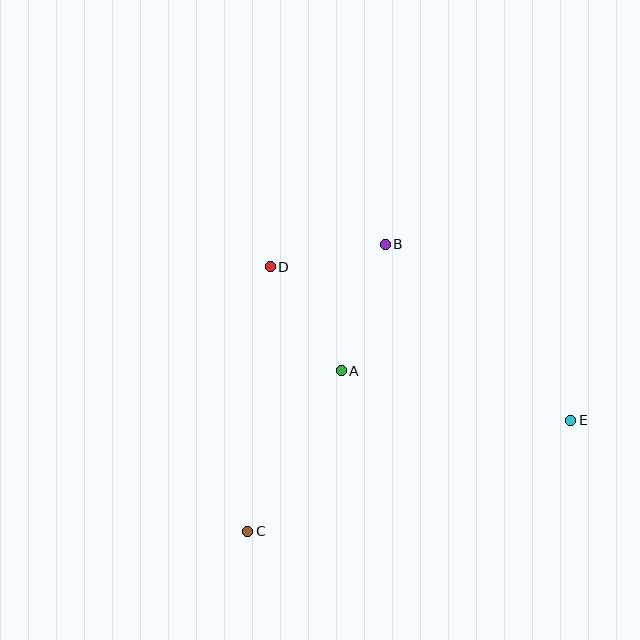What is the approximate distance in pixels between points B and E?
The distance between B and E is approximately 256 pixels.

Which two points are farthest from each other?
Points C and E are farthest from each other.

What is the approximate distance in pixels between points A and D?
The distance between A and D is approximately 126 pixels.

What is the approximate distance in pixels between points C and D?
The distance between C and D is approximately 265 pixels.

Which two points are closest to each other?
Points B and D are closest to each other.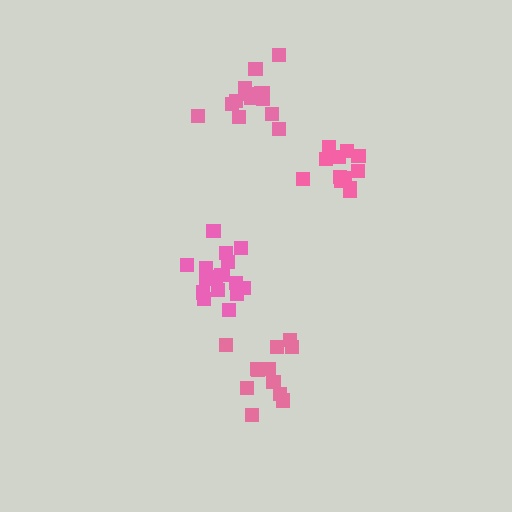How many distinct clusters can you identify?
There are 4 distinct clusters.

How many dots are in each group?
Group 1: 12 dots, Group 2: 12 dots, Group 3: 17 dots, Group 4: 15 dots (56 total).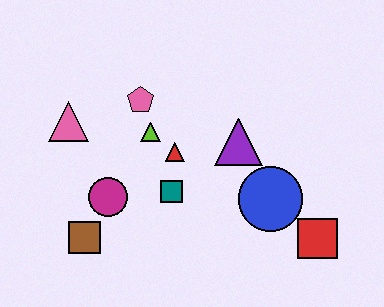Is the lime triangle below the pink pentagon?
Yes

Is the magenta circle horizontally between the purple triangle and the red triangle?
No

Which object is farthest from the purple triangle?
The brown square is farthest from the purple triangle.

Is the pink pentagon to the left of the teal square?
Yes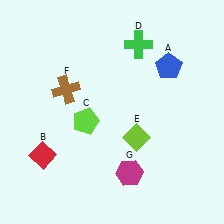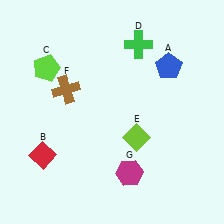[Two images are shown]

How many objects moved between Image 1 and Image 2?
1 object moved between the two images.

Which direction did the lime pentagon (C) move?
The lime pentagon (C) moved up.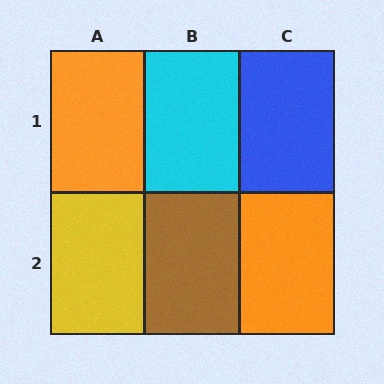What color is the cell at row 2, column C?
Orange.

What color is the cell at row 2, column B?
Brown.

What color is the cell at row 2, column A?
Yellow.